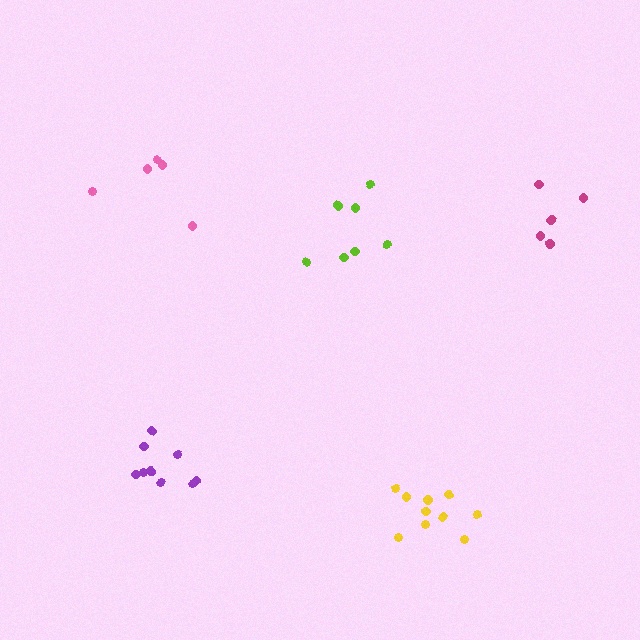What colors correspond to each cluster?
The clusters are colored: purple, lime, yellow, pink, magenta.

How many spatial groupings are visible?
There are 5 spatial groupings.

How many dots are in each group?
Group 1: 9 dots, Group 2: 7 dots, Group 3: 10 dots, Group 4: 5 dots, Group 5: 5 dots (36 total).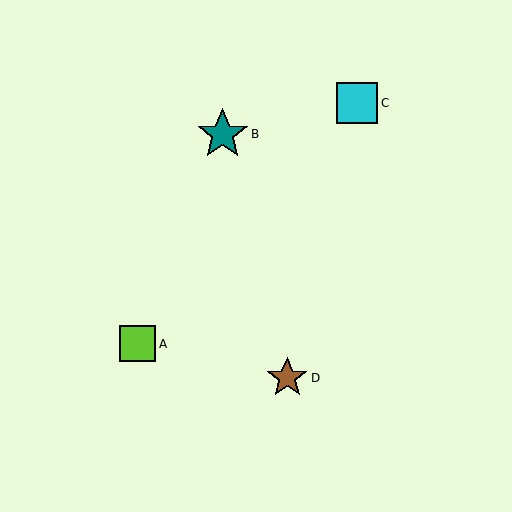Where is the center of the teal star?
The center of the teal star is at (223, 134).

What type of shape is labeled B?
Shape B is a teal star.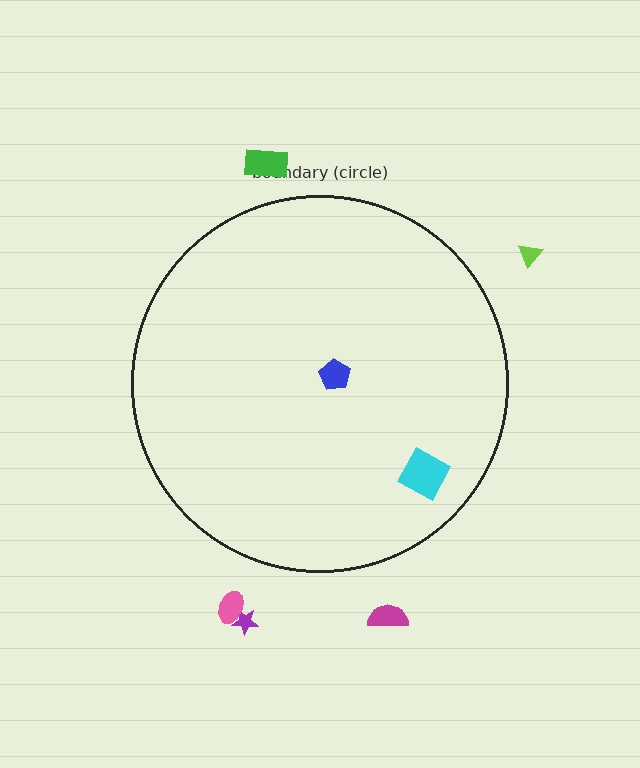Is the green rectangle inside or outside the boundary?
Outside.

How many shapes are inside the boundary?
2 inside, 5 outside.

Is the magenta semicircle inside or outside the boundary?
Outside.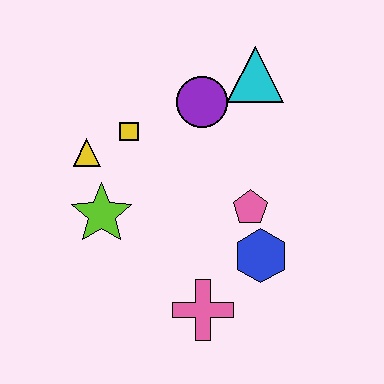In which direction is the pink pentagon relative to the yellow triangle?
The pink pentagon is to the right of the yellow triangle.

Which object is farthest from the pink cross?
The cyan triangle is farthest from the pink cross.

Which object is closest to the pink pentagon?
The blue hexagon is closest to the pink pentagon.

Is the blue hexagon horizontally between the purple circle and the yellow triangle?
No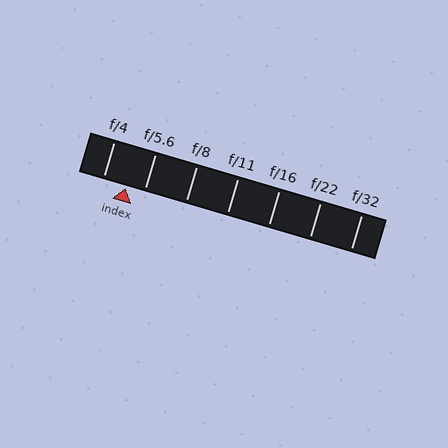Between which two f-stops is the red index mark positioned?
The index mark is between f/4 and f/5.6.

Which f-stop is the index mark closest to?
The index mark is closest to f/5.6.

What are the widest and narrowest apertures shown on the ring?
The widest aperture shown is f/4 and the narrowest is f/32.